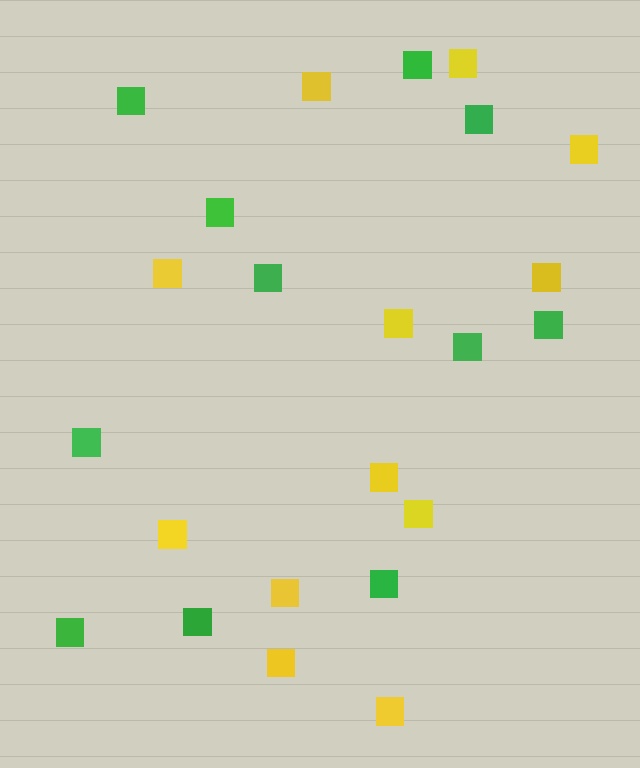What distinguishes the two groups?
There are 2 groups: one group of green squares (11) and one group of yellow squares (12).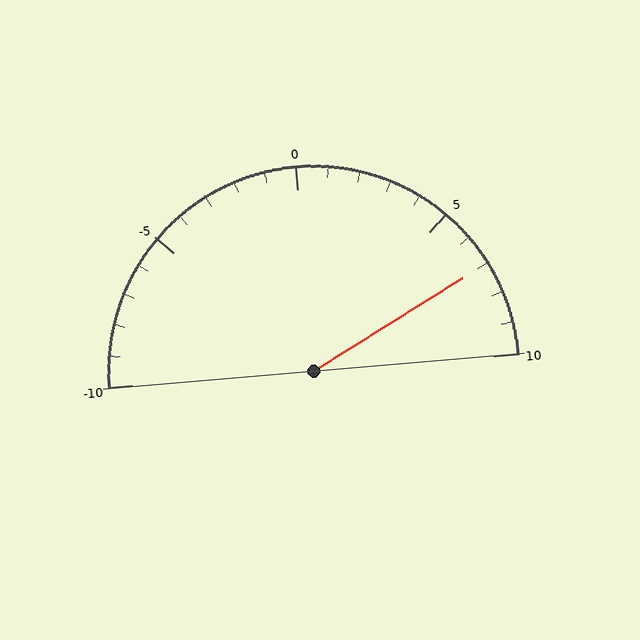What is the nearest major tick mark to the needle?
The nearest major tick mark is 5.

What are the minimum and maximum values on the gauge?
The gauge ranges from -10 to 10.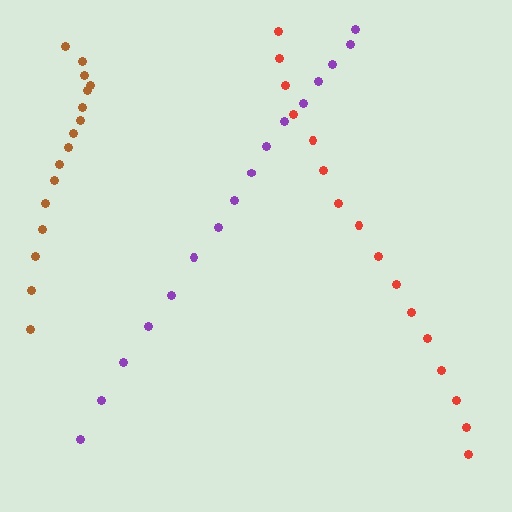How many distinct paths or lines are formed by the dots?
There are 3 distinct paths.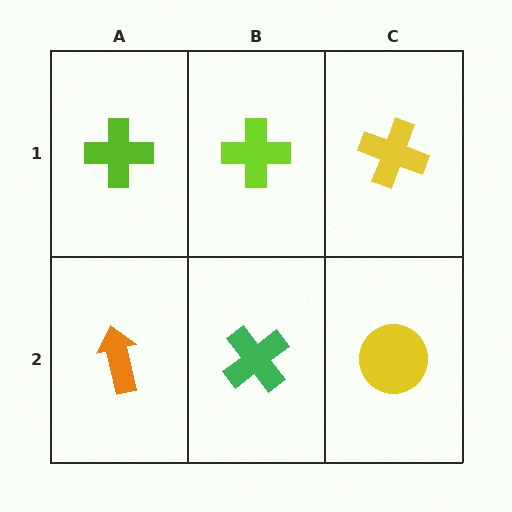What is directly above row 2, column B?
A lime cross.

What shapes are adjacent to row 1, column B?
A green cross (row 2, column B), a lime cross (row 1, column A), a yellow cross (row 1, column C).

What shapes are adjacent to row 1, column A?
An orange arrow (row 2, column A), a lime cross (row 1, column B).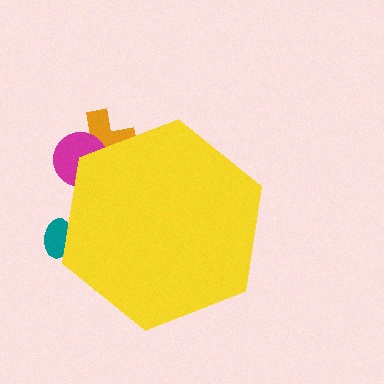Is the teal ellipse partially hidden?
Yes, the teal ellipse is partially hidden behind the yellow hexagon.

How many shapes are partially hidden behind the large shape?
3 shapes are partially hidden.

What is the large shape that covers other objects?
A yellow hexagon.